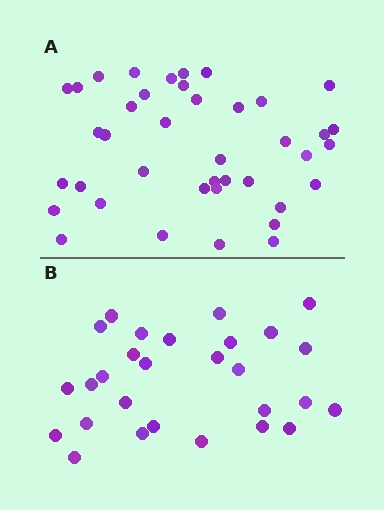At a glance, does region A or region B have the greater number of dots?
Region A (the top region) has more dots.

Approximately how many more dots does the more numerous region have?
Region A has roughly 12 or so more dots than region B.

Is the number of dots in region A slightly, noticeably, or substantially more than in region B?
Region A has noticeably more, but not dramatically so. The ratio is roughly 1.4 to 1.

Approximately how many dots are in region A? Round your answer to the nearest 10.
About 40 dots.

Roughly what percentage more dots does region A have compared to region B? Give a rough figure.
About 45% more.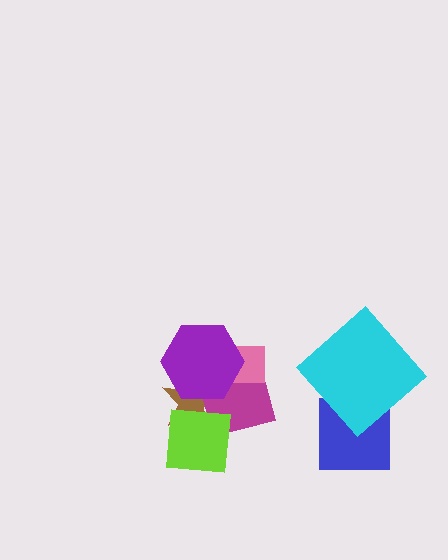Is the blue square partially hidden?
Yes, it is partially covered by another shape.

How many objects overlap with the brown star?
3 objects overlap with the brown star.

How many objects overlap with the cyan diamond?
1 object overlaps with the cyan diamond.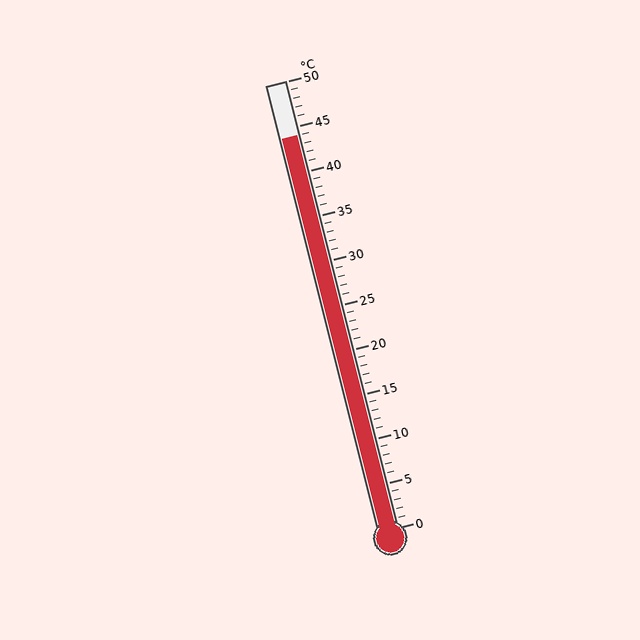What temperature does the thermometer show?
The thermometer shows approximately 44°C.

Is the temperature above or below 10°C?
The temperature is above 10°C.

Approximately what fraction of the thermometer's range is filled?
The thermometer is filled to approximately 90% of its range.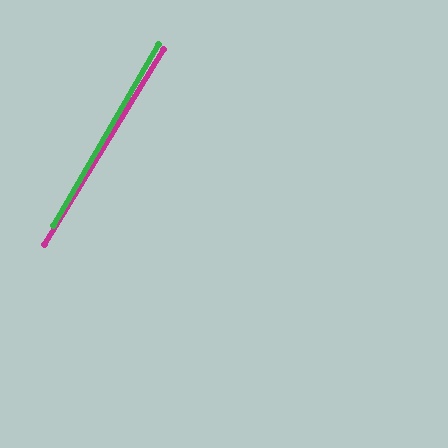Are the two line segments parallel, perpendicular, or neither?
Parallel — their directions differ by only 1.6°.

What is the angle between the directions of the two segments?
Approximately 2 degrees.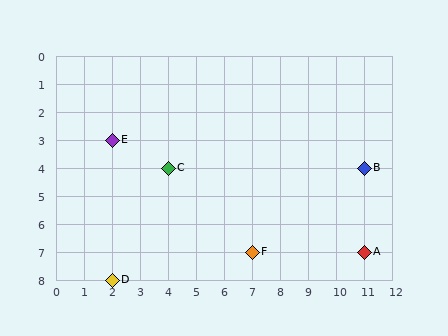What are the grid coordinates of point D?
Point D is at grid coordinates (2, 8).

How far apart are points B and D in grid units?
Points B and D are 9 columns and 4 rows apart (about 9.8 grid units diagonally).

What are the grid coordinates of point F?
Point F is at grid coordinates (7, 7).